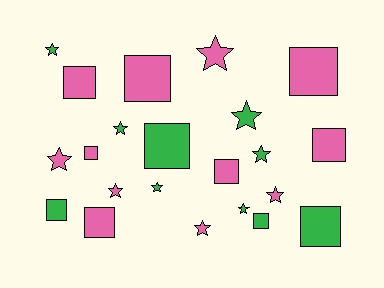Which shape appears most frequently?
Star, with 11 objects.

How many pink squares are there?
There are 7 pink squares.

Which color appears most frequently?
Pink, with 12 objects.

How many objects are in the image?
There are 22 objects.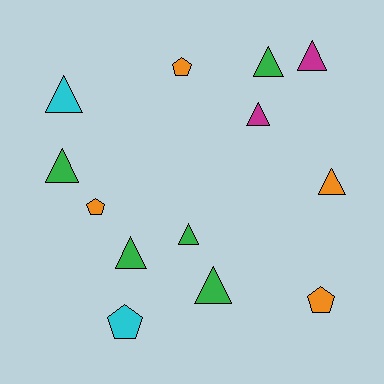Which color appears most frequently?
Green, with 5 objects.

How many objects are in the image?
There are 13 objects.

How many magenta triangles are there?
There are 2 magenta triangles.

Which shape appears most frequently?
Triangle, with 9 objects.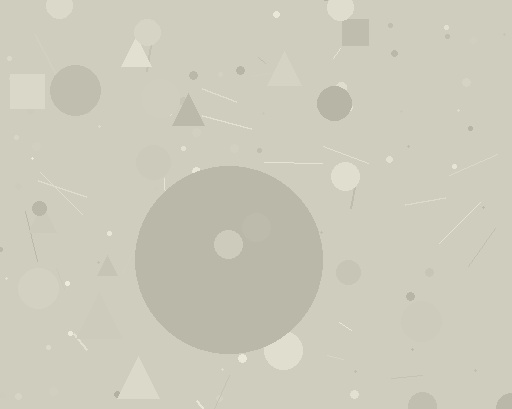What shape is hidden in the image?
A circle is hidden in the image.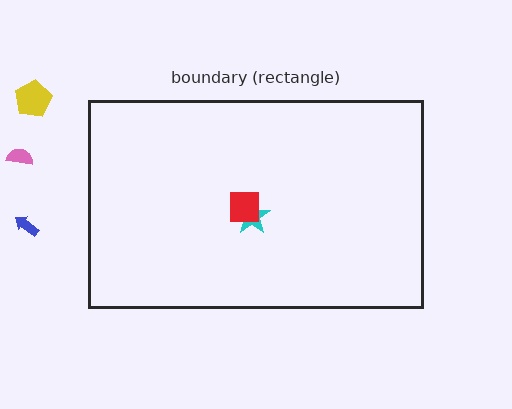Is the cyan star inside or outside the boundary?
Inside.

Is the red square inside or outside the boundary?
Inside.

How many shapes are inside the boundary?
2 inside, 3 outside.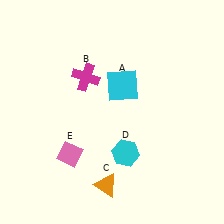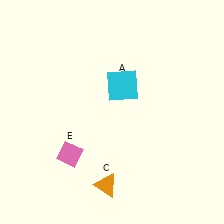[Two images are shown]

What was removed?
The magenta cross (B), the cyan hexagon (D) were removed in Image 2.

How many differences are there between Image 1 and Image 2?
There are 2 differences between the two images.